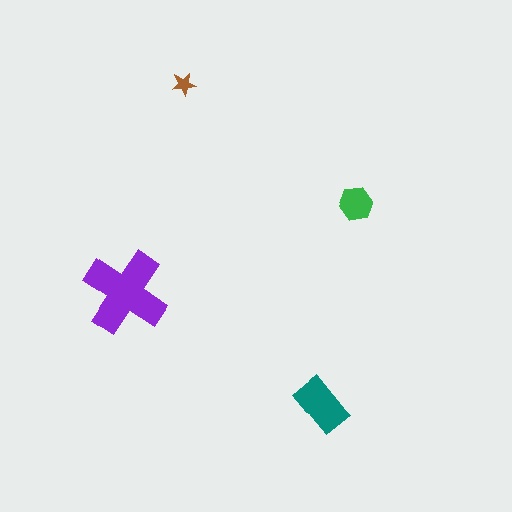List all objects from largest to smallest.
The purple cross, the teal rectangle, the green hexagon, the brown star.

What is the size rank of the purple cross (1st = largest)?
1st.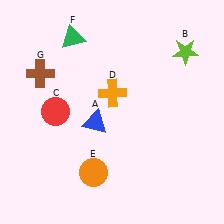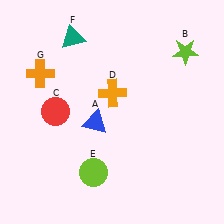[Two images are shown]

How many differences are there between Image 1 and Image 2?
There are 3 differences between the two images.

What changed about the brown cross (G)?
In Image 1, G is brown. In Image 2, it changed to orange.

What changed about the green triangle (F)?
In Image 1, F is green. In Image 2, it changed to teal.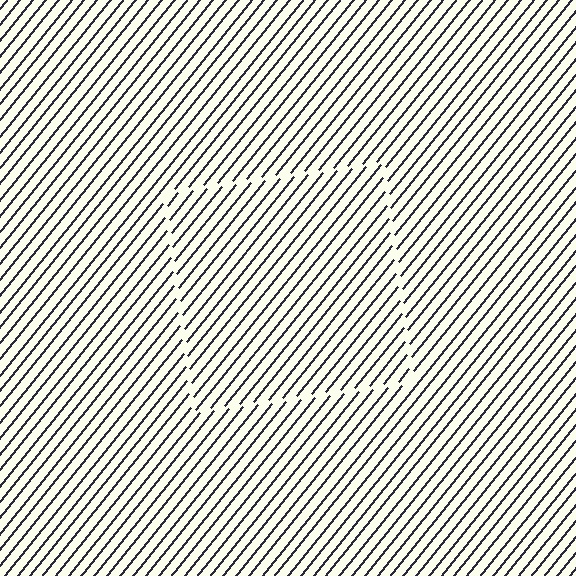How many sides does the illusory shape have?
4 sides — the line-ends trace a square.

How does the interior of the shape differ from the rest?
The interior of the shape contains the same grating, shifted by half a period — the contour is defined by the phase discontinuity where line-ends from the inner and outer gratings abut.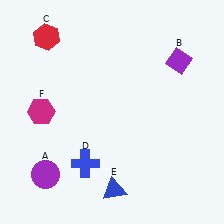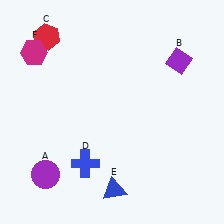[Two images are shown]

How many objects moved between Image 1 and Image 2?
1 object moved between the two images.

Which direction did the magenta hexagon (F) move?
The magenta hexagon (F) moved up.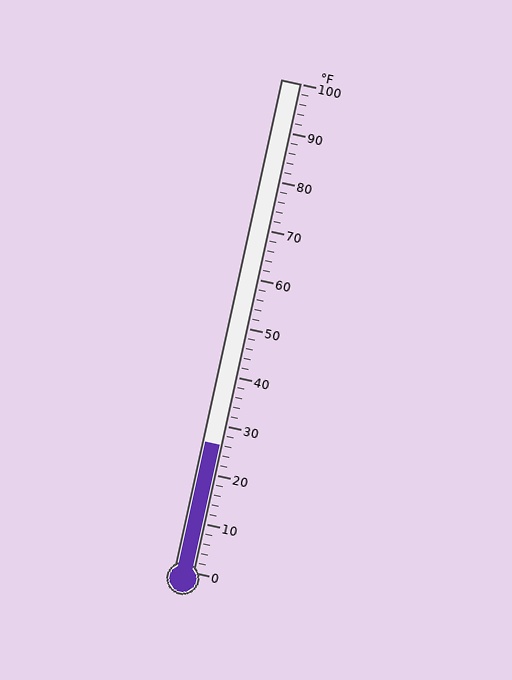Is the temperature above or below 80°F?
The temperature is below 80°F.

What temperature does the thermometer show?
The thermometer shows approximately 26°F.